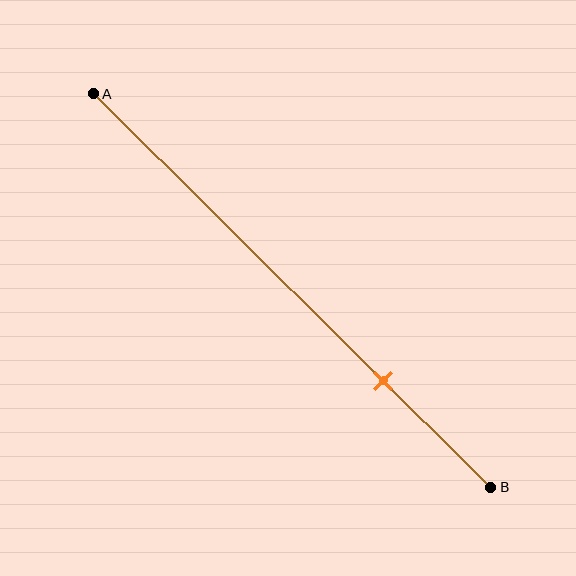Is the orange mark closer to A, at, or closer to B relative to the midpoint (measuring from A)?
The orange mark is closer to point B than the midpoint of segment AB.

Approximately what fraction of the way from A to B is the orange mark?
The orange mark is approximately 75% of the way from A to B.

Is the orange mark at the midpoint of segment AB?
No, the mark is at about 75% from A, not at the 50% midpoint.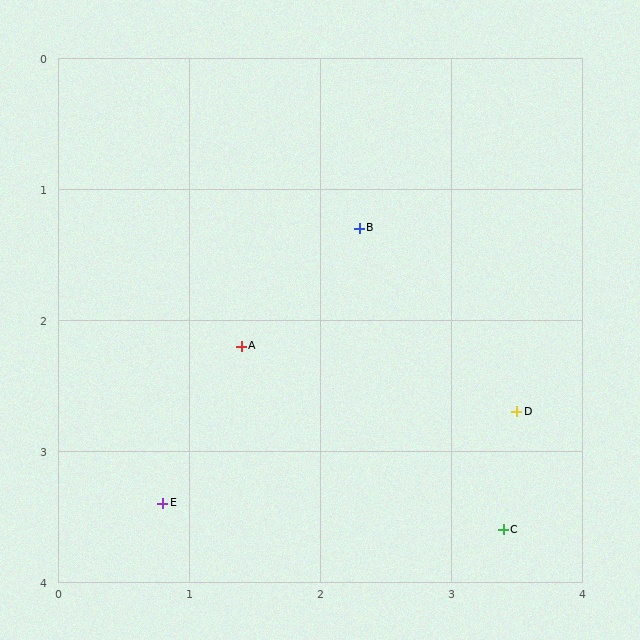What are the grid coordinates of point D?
Point D is at approximately (3.5, 2.7).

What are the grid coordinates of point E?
Point E is at approximately (0.8, 3.4).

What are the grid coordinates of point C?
Point C is at approximately (3.4, 3.6).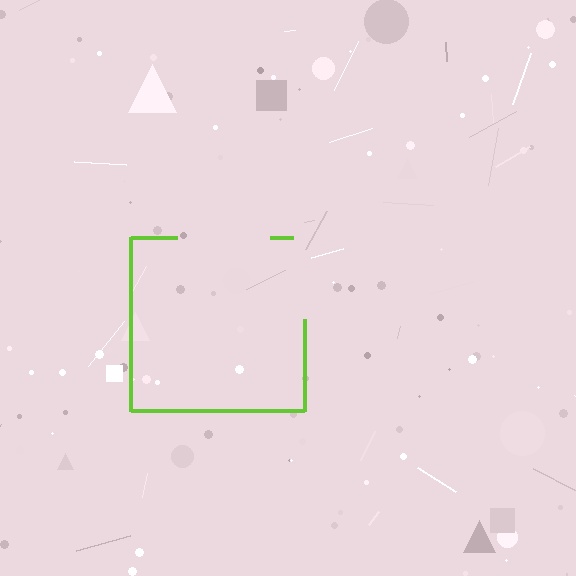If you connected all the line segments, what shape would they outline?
They would outline a square.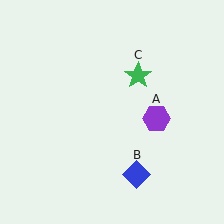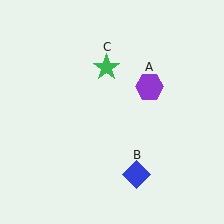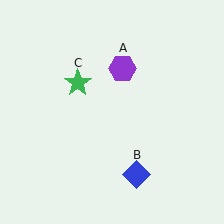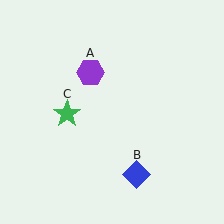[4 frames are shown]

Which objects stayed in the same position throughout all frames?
Blue diamond (object B) remained stationary.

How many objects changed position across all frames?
2 objects changed position: purple hexagon (object A), green star (object C).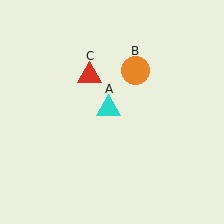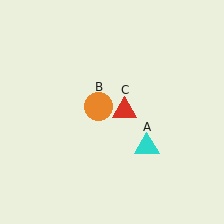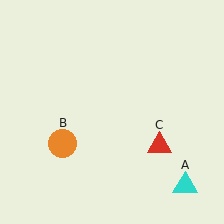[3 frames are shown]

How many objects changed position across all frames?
3 objects changed position: cyan triangle (object A), orange circle (object B), red triangle (object C).